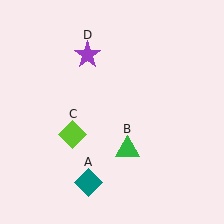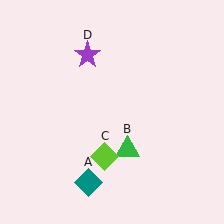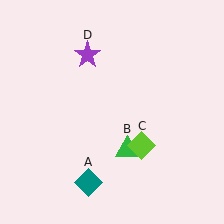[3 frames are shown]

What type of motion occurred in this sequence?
The lime diamond (object C) rotated counterclockwise around the center of the scene.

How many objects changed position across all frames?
1 object changed position: lime diamond (object C).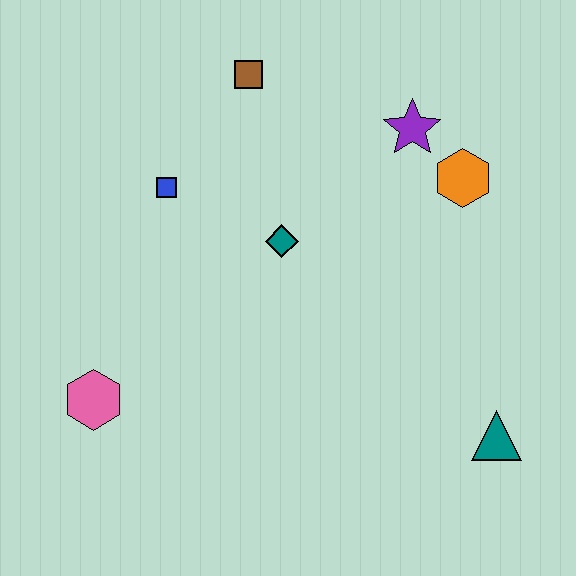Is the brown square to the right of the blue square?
Yes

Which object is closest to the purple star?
The orange hexagon is closest to the purple star.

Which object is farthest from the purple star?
The pink hexagon is farthest from the purple star.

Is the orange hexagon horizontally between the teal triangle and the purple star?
Yes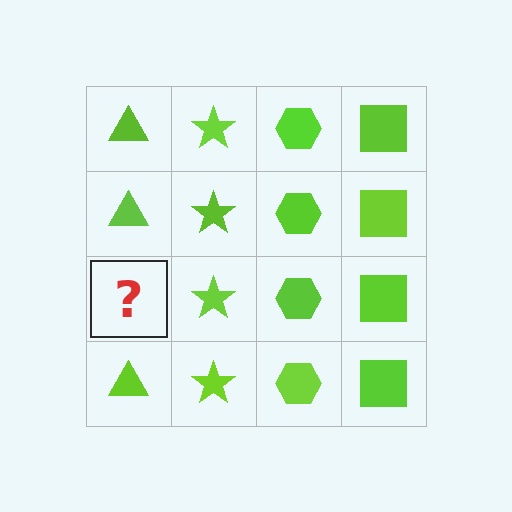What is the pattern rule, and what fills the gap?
The rule is that each column has a consistent shape. The gap should be filled with a lime triangle.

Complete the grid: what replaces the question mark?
The question mark should be replaced with a lime triangle.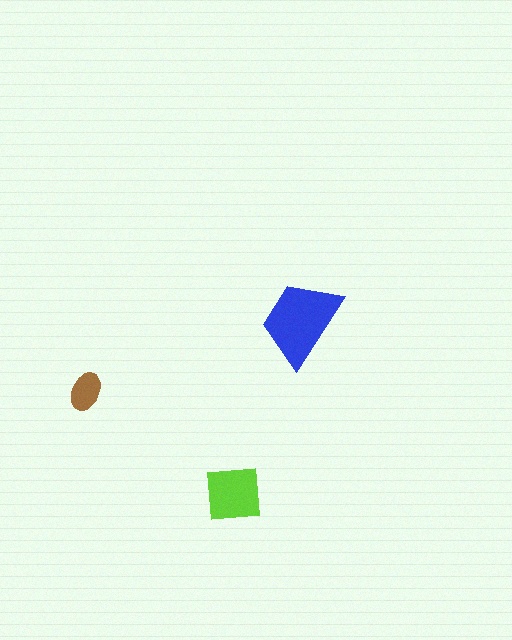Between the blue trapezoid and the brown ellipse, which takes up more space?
The blue trapezoid.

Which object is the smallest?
The brown ellipse.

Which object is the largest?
The blue trapezoid.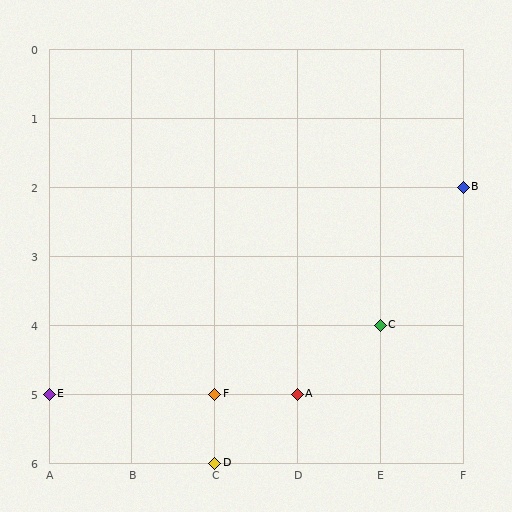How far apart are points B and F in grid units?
Points B and F are 3 columns and 3 rows apart (about 4.2 grid units diagonally).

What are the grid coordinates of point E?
Point E is at grid coordinates (A, 5).